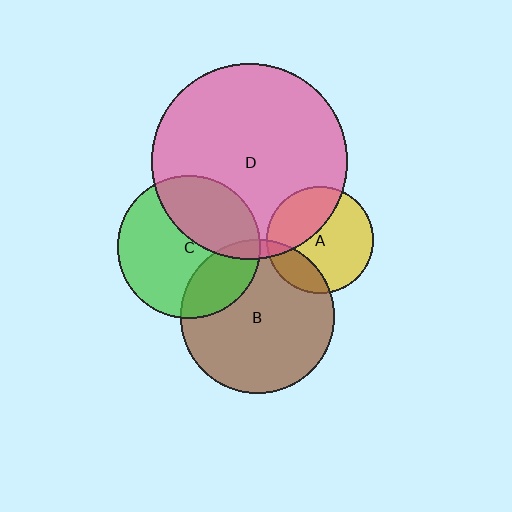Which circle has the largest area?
Circle D (pink).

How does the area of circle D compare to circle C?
Approximately 1.9 times.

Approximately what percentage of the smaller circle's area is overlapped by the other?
Approximately 25%.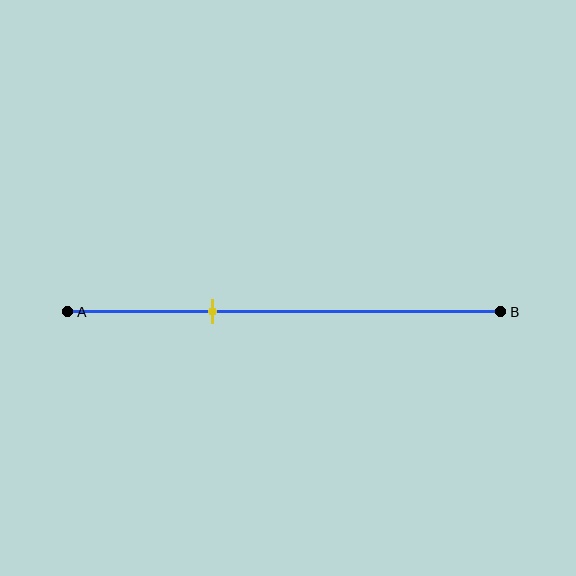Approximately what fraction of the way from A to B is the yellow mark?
The yellow mark is approximately 35% of the way from A to B.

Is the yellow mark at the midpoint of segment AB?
No, the mark is at about 35% from A, not at the 50% midpoint.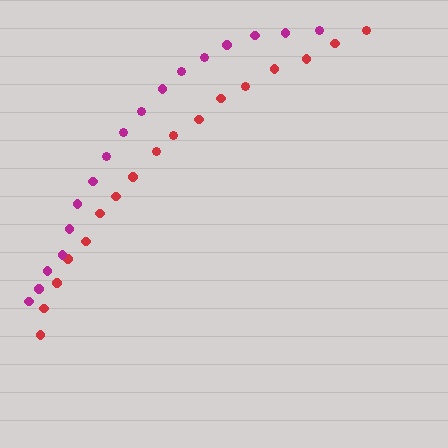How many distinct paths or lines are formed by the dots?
There are 2 distinct paths.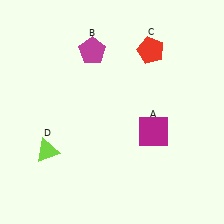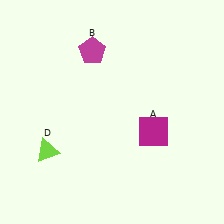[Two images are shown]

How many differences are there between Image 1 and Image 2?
There is 1 difference between the two images.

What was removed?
The red pentagon (C) was removed in Image 2.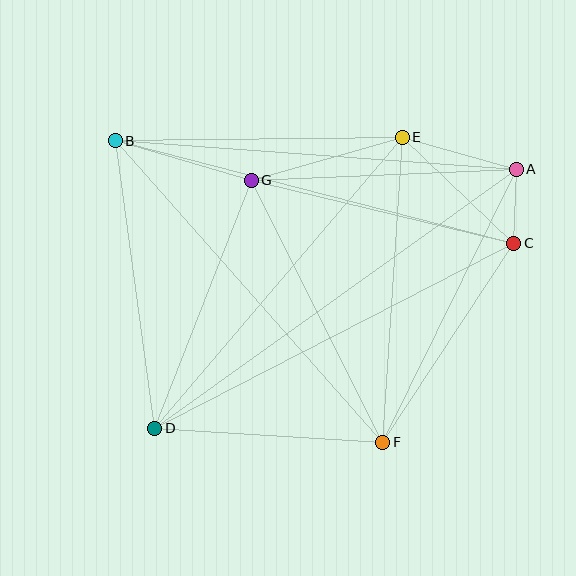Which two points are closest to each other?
Points A and C are closest to each other.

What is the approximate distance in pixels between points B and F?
The distance between B and F is approximately 403 pixels.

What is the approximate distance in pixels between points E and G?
The distance between E and G is approximately 157 pixels.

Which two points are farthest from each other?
Points A and D are farthest from each other.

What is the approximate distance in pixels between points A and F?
The distance between A and F is approximately 304 pixels.